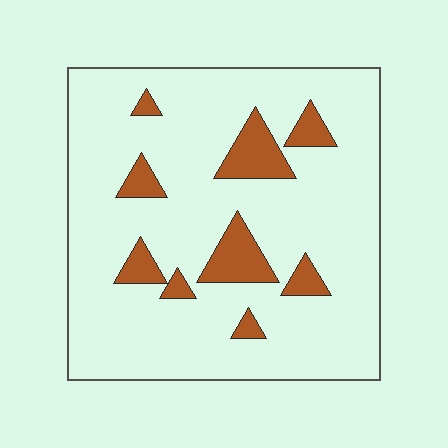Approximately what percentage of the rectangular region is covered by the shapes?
Approximately 15%.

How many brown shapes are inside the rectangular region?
9.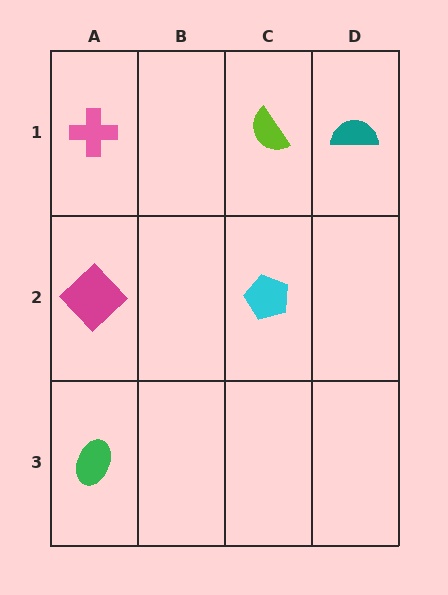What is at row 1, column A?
A pink cross.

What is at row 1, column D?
A teal semicircle.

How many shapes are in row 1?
3 shapes.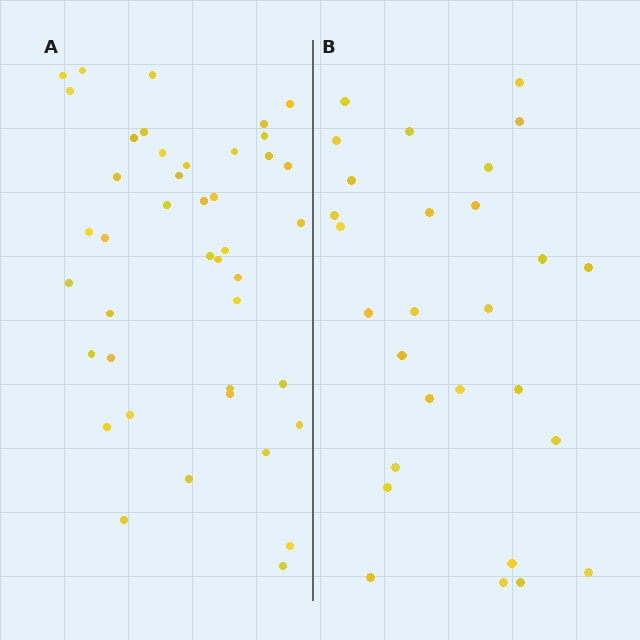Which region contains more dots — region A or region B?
Region A (the left region) has more dots.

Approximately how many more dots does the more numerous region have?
Region A has approximately 15 more dots than region B.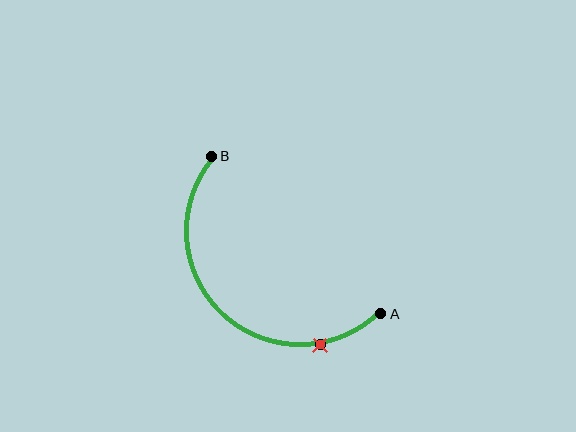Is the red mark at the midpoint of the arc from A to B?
No. The red mark lies on the arc but is closer to endpoint A. The arc midpoint would be at the point on the curve equidistant along the arc from both A and B.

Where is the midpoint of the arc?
The arc midpoint is the point on the curve farthest from the straight line joining A and B. It sits below and to the left of that line.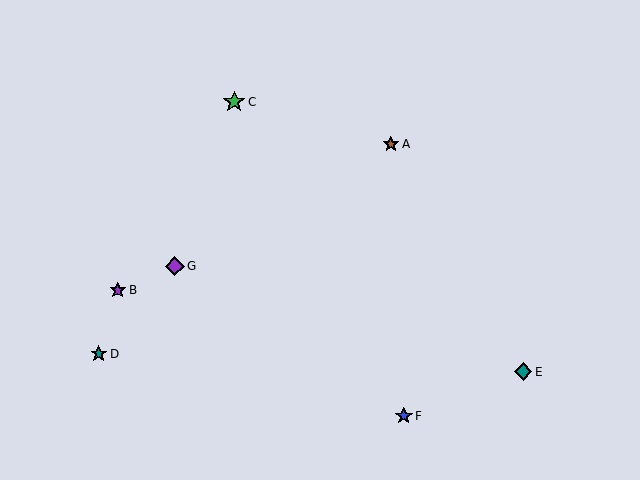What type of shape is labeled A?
Shape A is a brown star.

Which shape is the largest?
The green star (labeled C) is the largest.